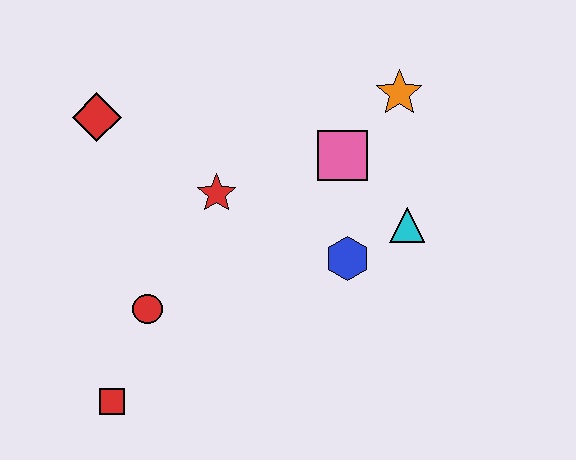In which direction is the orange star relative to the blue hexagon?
The orange star is above the blue hexagon.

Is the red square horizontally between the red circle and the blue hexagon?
No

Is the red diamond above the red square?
Yes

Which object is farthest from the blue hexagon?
The red diamond is farthest from the blue hexagon.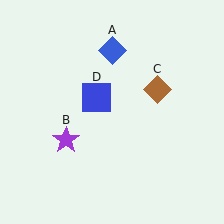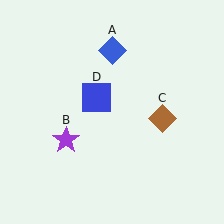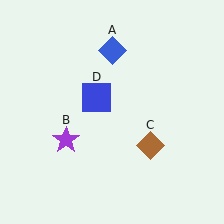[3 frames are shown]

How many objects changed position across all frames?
1 object changed position: brown diamond (object C).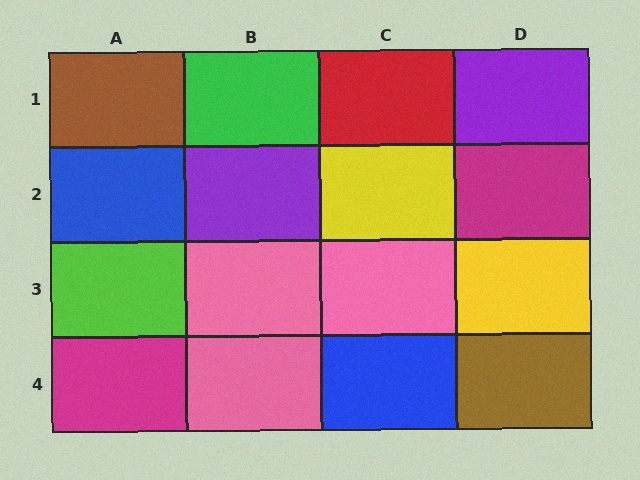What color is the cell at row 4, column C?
Blue.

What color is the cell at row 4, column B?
Pink.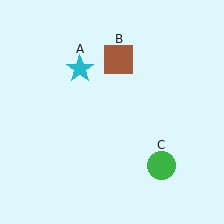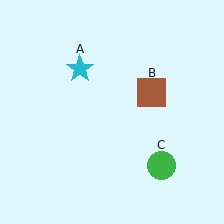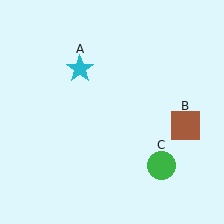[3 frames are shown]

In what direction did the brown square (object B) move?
The brown square (object B) moved down and to the right.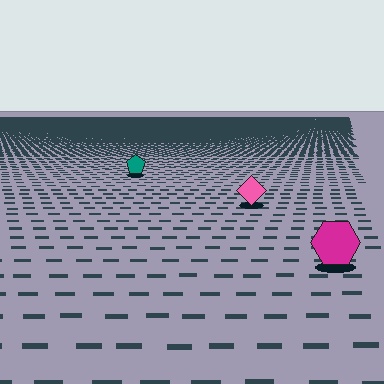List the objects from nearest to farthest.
From nearest to farthest: the magenta hexagon, the pink diamond, the teal pentagon.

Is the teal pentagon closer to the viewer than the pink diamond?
No. The pink diamond is closer — you can tell from the texture gradient: the ground texture is coarser near it.